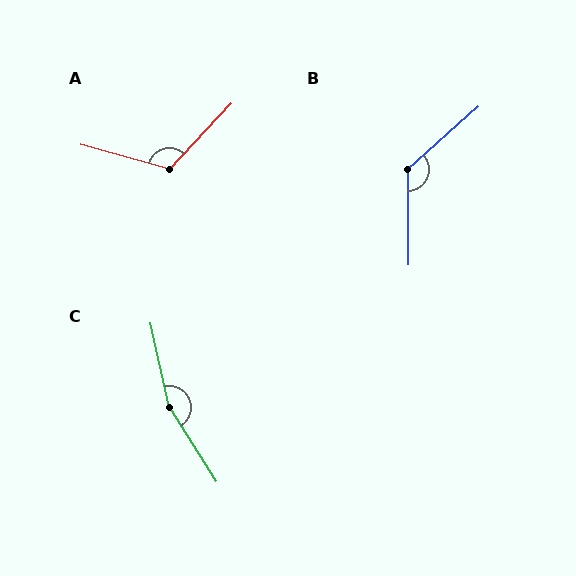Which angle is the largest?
C, at approximately 160 degrees.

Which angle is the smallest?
A, at approximately 118 degrees.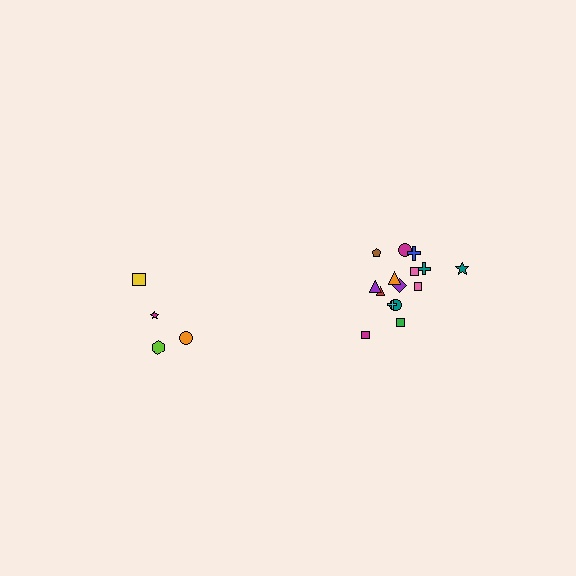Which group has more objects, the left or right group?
The right group.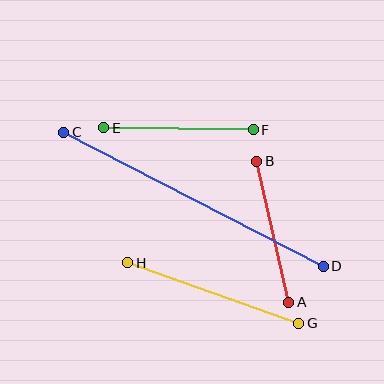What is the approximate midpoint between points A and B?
The midpoint is at approximately (273, 232) pixels.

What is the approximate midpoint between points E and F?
The midpoint is at approximately (178, 129) pixels.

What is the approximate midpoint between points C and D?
The midpoint is at approximately (194, 199) pixels.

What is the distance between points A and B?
The distance is approximately 145 pixels.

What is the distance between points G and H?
The distance is approximately 181 pixels.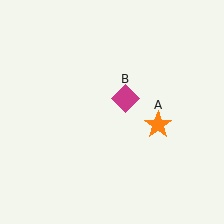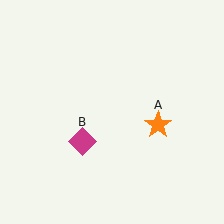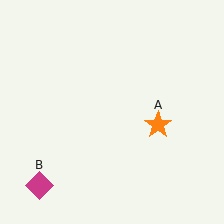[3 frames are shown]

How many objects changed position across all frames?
1 object changed position: magenta diamond (object B).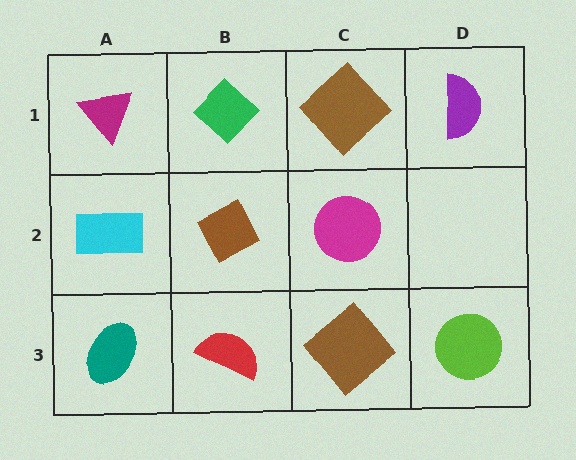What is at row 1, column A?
A magenta triangle.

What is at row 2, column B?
A brown diamond.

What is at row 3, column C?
A brown diamond.